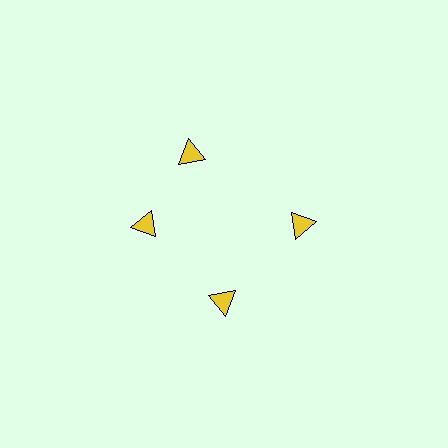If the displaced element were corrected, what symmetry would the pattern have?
It would have 4-fold rotational symmetry — the pattern would map onto itself every 90 degrees.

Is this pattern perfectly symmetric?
No. The 4 yellow triangles are arranged in a ring, but one element near the 12 o'clock position is rotated out of alignment along the ring, breaking the 4-fold rotational symmetry.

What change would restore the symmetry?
The symmetry would be restored by rotating it back into even spacing with its neighbors so that all 4 triangles sit at equal angles and equal distance from the center.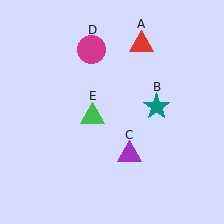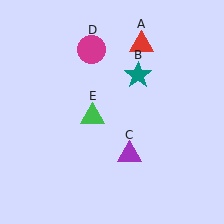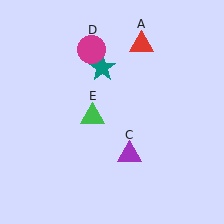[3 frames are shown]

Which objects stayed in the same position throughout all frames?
Red triangle (object A) and purple triangle (object C) and magenta circle (object D) and green triangle (object E) remained stationary.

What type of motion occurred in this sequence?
The teal star (object B) rotated counterclockwise around the center of the scene.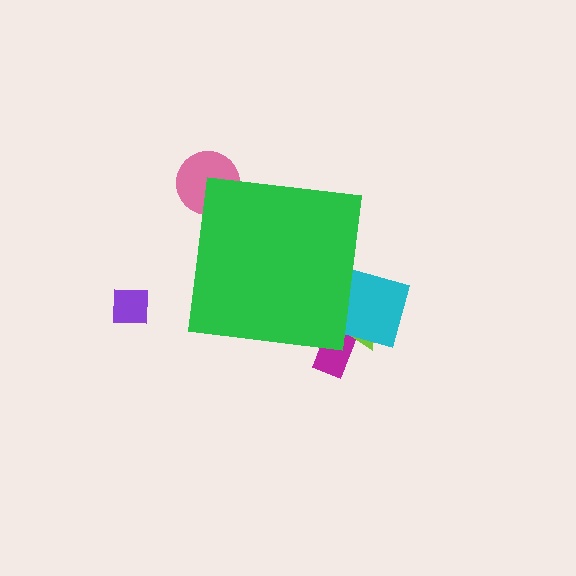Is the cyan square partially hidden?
Yes, the cyan square is partially hidden behind the green square.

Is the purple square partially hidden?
No, the purple square is fully visible.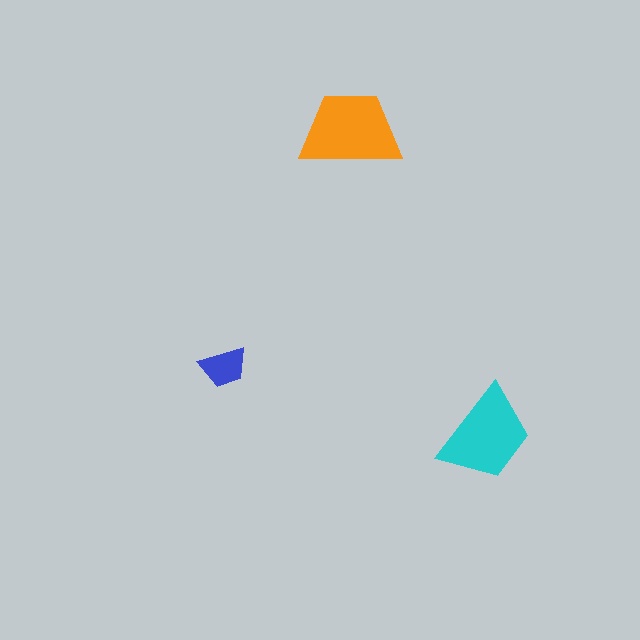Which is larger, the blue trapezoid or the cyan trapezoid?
The cyan one.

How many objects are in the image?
There are 3 objects in the image.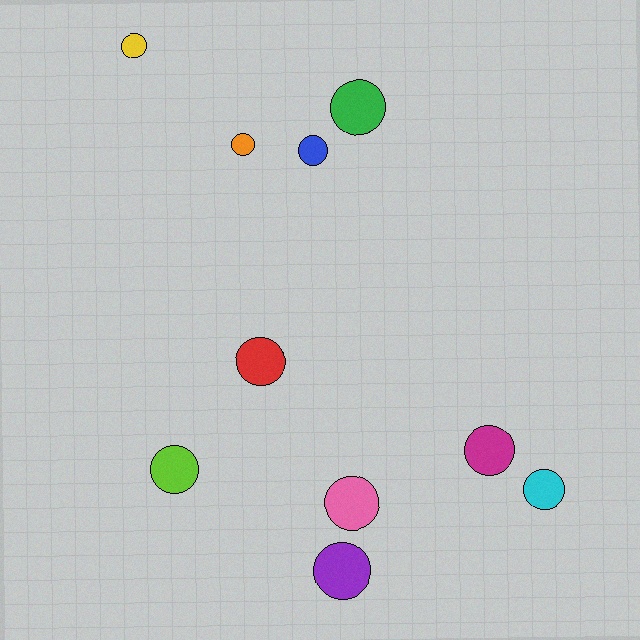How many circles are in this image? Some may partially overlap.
There are 10 circles.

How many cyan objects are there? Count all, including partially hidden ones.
There is 1 cyan object.